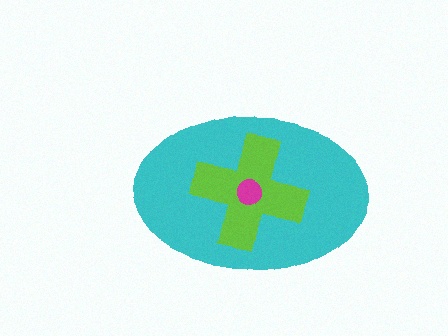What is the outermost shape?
The cyan ellipse.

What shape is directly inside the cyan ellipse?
The lime cross.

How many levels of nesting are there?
3.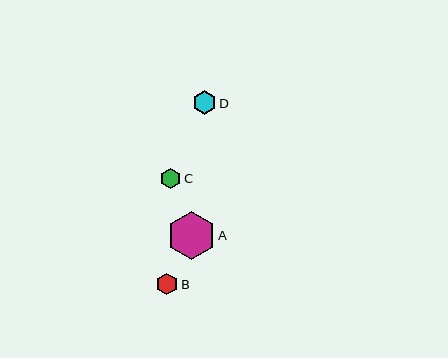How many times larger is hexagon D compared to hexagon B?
Hexagon D is approximately 1.1 times the size of hexagon B.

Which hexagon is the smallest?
Hexagon C is the smallest with a size of approximately 20 pixels.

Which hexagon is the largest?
Hexagon A is the largest with a size of approximately 48 pixels.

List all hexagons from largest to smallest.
From largest to smallest: A, D, B, C.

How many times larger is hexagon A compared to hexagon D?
Hexagon A is approximately 2.0 times the size of hexagon D.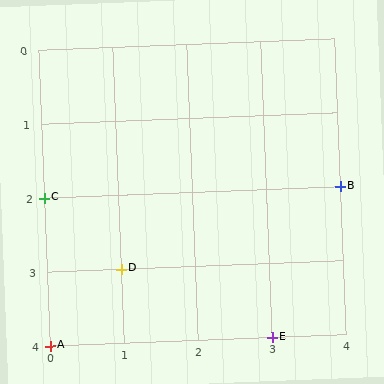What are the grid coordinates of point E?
Point E is at grid coordinates (3, 4).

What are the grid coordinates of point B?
Point B is at grid coordinates (4, 2).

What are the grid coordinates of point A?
Point A is at grid coordinates (0, 4).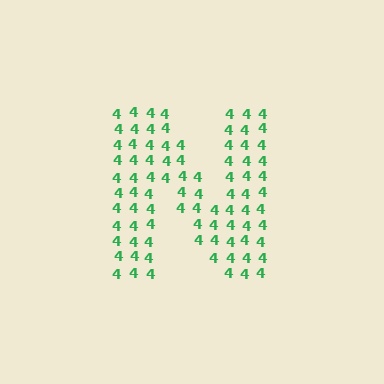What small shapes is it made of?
It is made of small digit 4's.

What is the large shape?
The large shape is the letter N.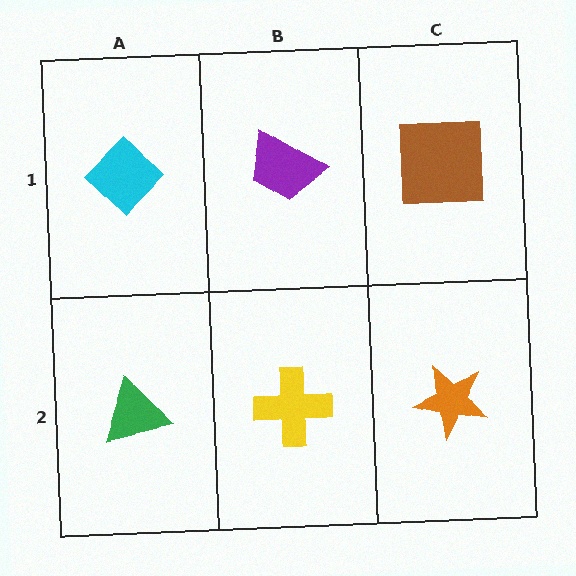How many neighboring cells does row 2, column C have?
2.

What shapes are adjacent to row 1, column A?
A green triangle (row 2, column A), a purple trapezoid (row 1, column B).